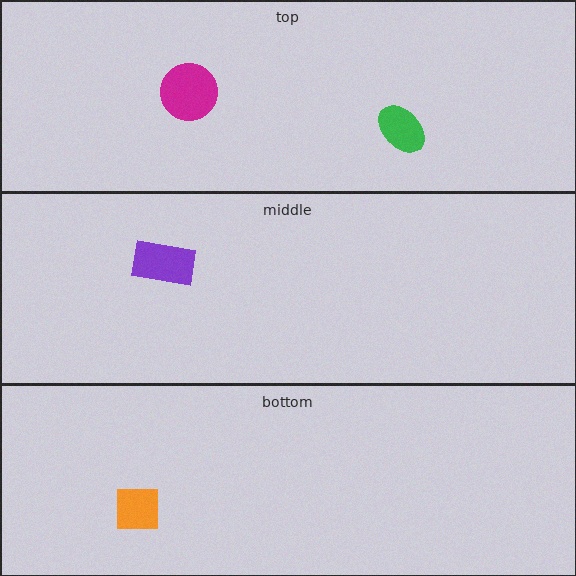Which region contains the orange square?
The bottom region.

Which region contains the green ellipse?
The top region.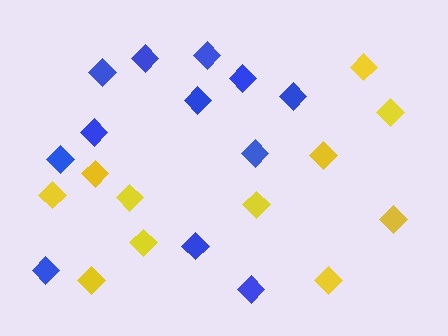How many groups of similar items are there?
There are 2 groups: one group of yellow diamonds (11) and one group of blue diamonds (12).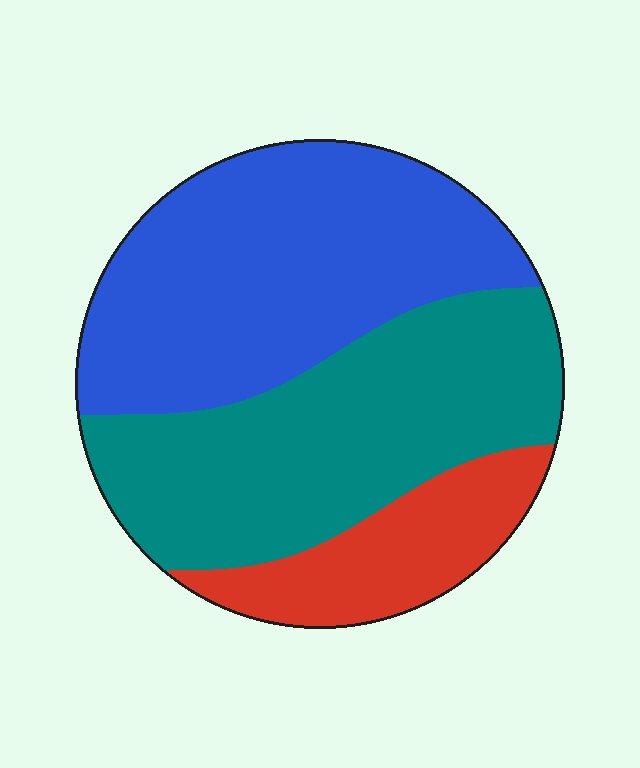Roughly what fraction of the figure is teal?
Teal takes up between a quarter and a half of the figure.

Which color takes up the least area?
Red, at roughly 15%.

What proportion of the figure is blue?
Blue takes up about two fifths (2/5) of the figure.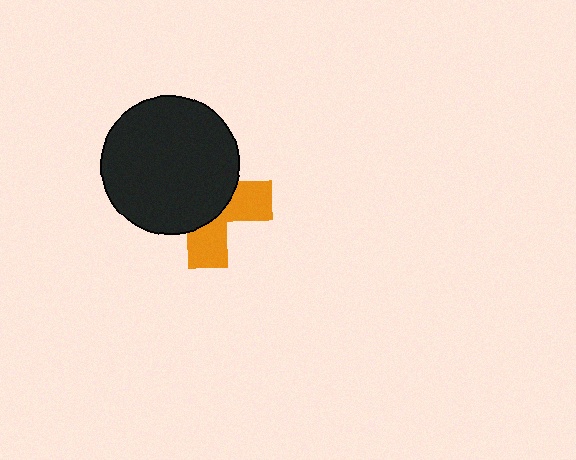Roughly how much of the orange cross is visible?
A small part of it is visible (roughly 39%).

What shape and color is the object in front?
The object in front is a black circle.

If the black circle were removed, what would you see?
You would see the complete orange cross.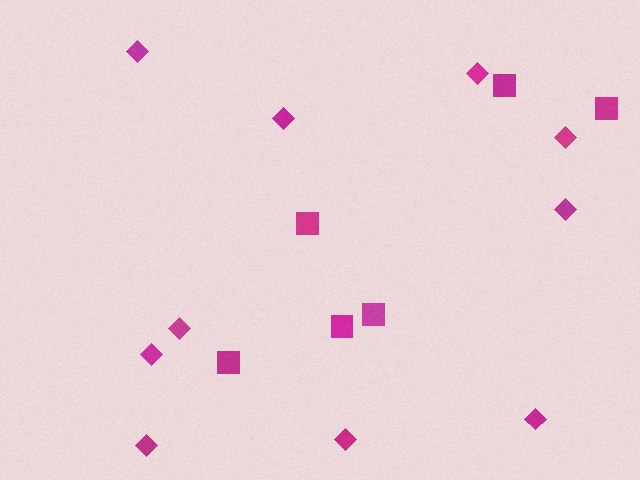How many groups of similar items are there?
There are 2 groups: one group of squares (6) and one group of diamonds (10).